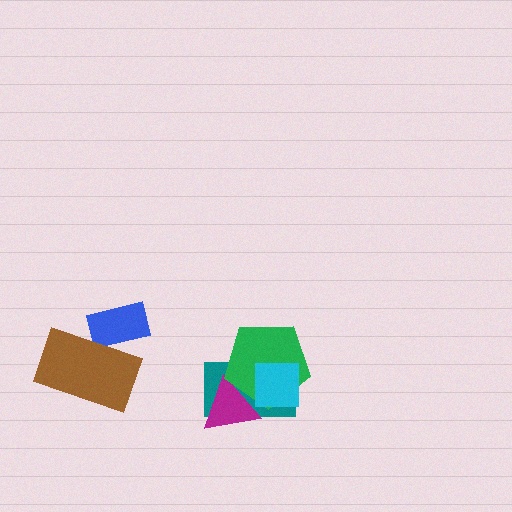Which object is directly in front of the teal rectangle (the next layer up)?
The magenta triangle is directly in front of the teal rectangle.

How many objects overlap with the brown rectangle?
1 object overlaps with the brown rectangle.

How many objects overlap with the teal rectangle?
3 objects overlap with the teal rectangle.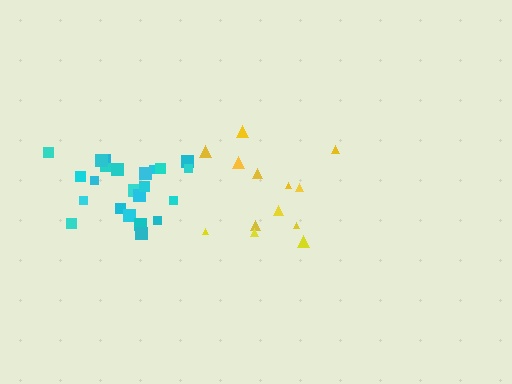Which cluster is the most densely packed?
Cyan.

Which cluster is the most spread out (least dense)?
Yellow.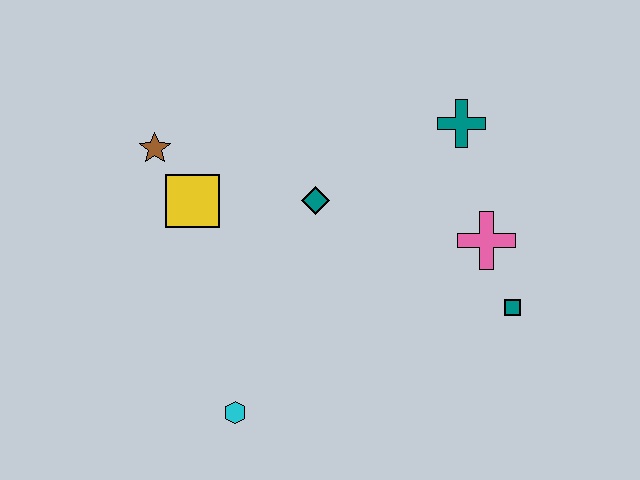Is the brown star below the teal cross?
Yes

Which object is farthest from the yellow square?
The teal square is farthest from the yellow square.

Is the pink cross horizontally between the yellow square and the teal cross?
No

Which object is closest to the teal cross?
The pink cross is closest to the teal cross.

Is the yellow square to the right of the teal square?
No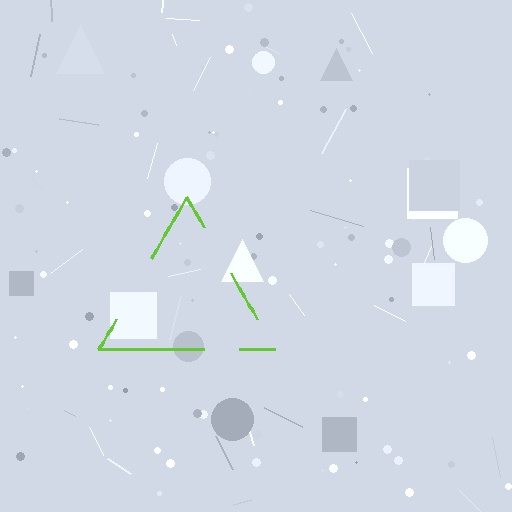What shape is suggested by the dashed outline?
The dashed outline suggests a triangle.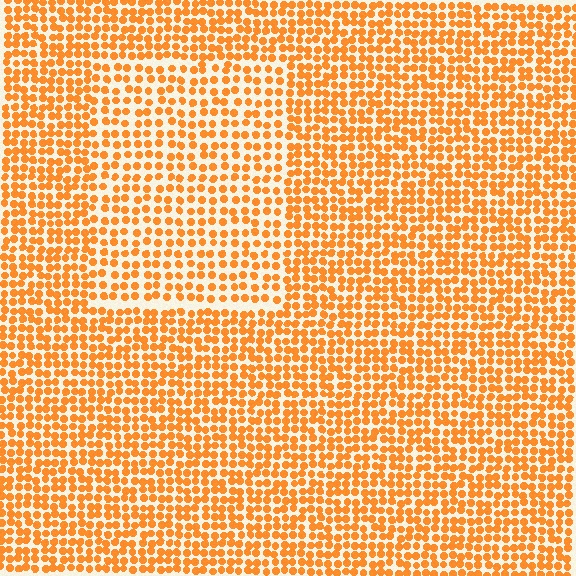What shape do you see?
I see a rectangle.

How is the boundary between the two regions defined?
The boundary is defined by a change in element density (approximately 1.5x ratio). All elements are the same color, size, and shape.